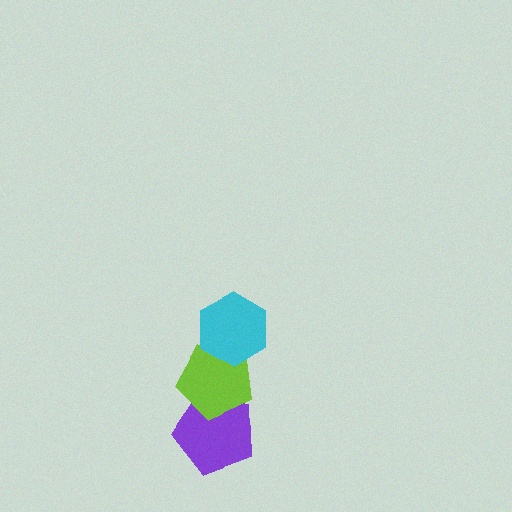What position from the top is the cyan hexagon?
The cyan hexagon is 1st from the top.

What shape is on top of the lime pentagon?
The cyan hexagon is on top of the lime pentagon.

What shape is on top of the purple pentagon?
The lime pentagon is on top of the purple pentagon.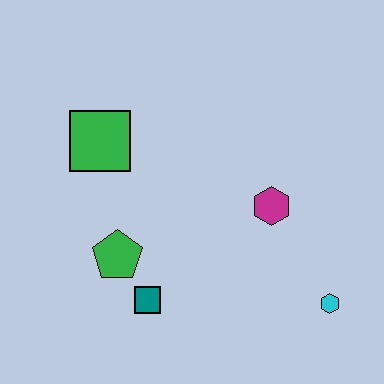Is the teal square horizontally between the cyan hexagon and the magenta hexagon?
No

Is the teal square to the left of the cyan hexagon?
Yes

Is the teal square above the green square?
No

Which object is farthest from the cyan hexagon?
The green square is farthest from the cyan hexagon.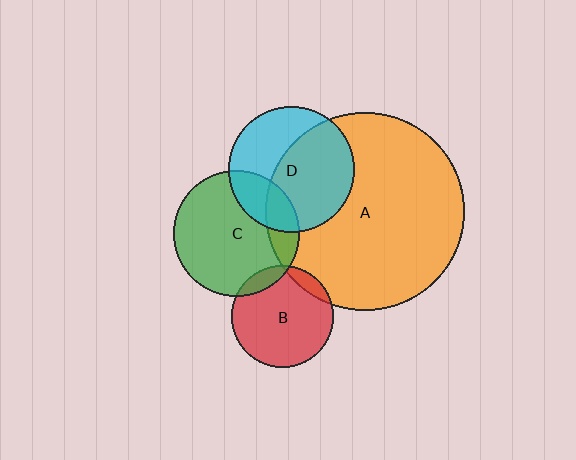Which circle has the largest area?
Circle A (orange).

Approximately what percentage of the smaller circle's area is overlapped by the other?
Approximately 15%.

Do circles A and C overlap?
Yes.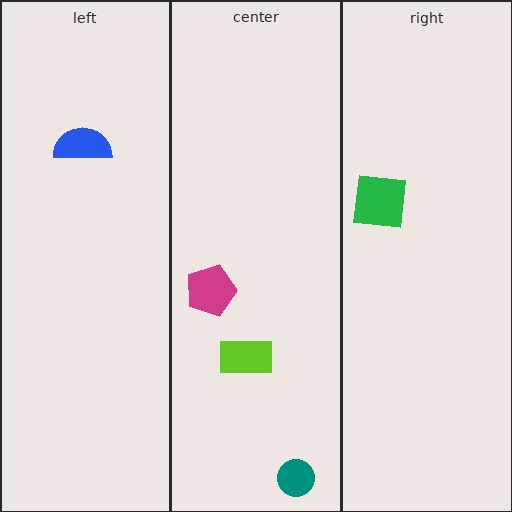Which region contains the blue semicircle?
The left region.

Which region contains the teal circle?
The center region.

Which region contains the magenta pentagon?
The center region.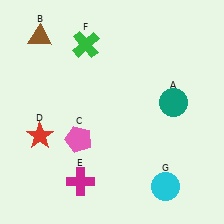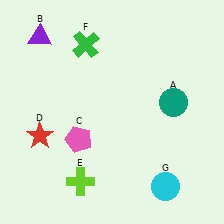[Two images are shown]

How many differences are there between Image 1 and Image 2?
There are 2 differences between the two images.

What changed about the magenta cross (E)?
In Image 1, E is magenta. In Image 2, it changed to lime.